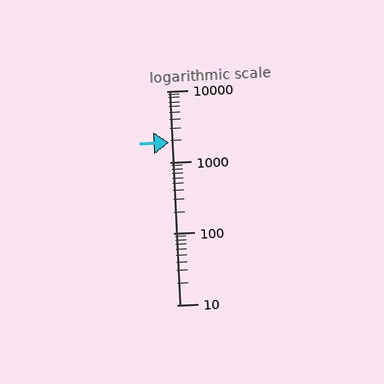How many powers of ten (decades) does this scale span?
The scale spans 3 decades, from 10 to 10000.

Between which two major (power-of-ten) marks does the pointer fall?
The pointer is between 1000 and 10000.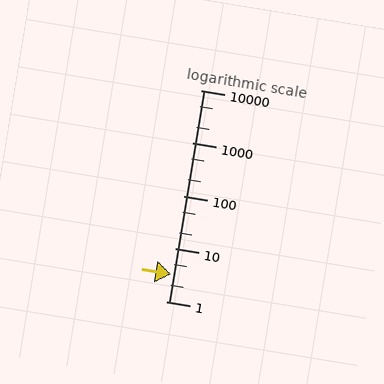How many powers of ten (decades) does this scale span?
The scale spans 4 decades, from 1 to 10000.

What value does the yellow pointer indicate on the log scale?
The pointer indicates approximately 3.3.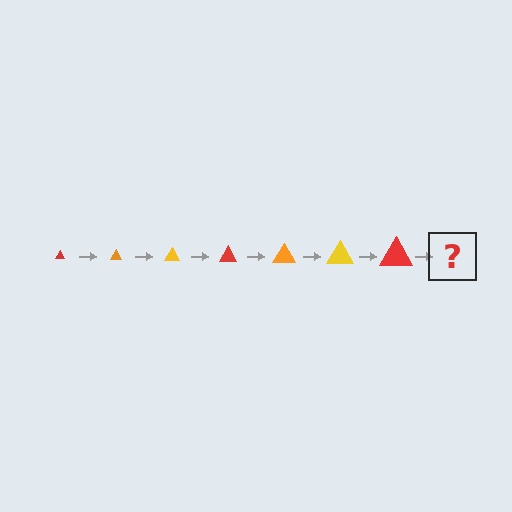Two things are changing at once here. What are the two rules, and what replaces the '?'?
The two rules are that the triangle grows larger each step and the color cycles through red, orange, and yellow. The '?' should be an orange triangle, larger than the previous one.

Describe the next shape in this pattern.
It should be an orange triangle, larger than the previous one.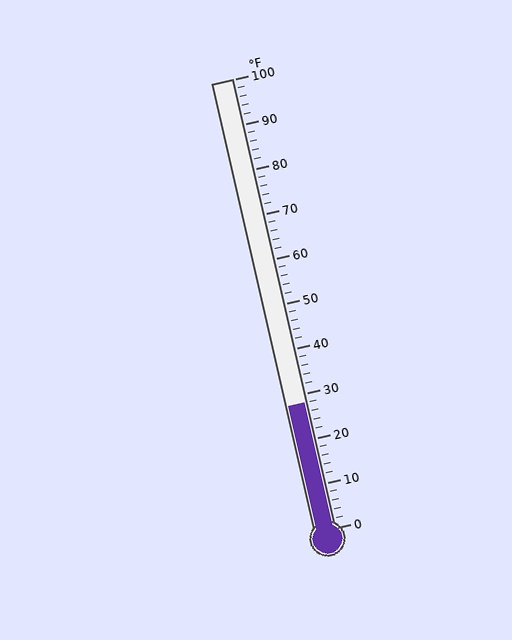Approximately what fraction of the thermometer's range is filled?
The thermometer is filled to approximately 30% of its range.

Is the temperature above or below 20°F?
The temperature is above 20°F.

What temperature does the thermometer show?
The thermometer shows approximately 28°F.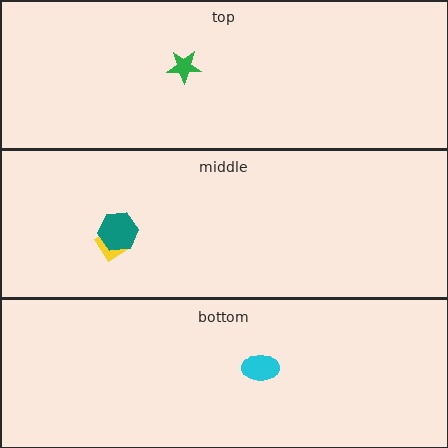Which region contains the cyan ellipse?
The bottom region.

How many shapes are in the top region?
1.